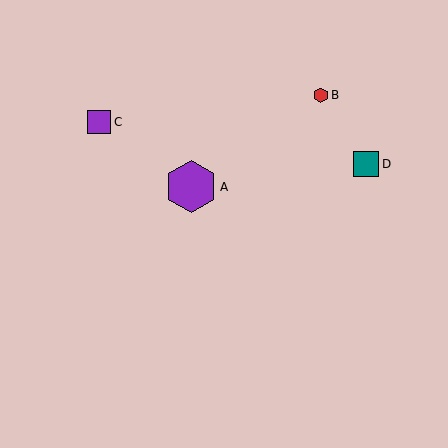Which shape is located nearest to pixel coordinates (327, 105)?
The red hexagon (labeled B) at (321, 95) is nearest to that location.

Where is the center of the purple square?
The center of the purple square is at (99, 122).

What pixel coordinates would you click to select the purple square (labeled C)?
Click at (99, 122) to select the purple square C.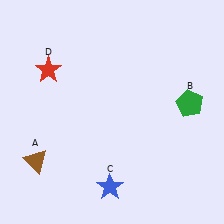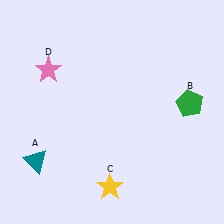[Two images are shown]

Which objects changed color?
A changed from brown to teal. C changed from blue to yellow. D changed from red to pink.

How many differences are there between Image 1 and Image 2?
There are 3 differences between the two images.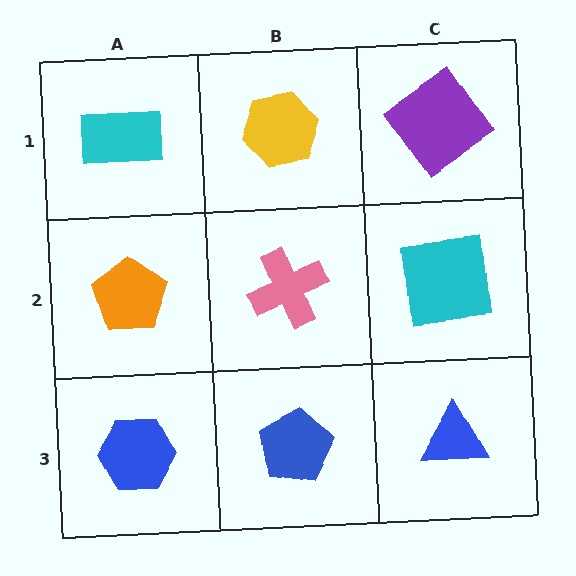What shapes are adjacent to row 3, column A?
An orange pentagon (row 2, column A), a blue pentagon (row 3, column B).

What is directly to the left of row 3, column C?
A blue pentagon.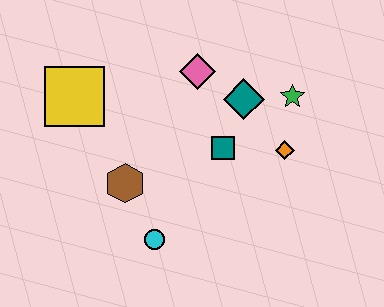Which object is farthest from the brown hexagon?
The green star is farthest from the brown hexagon.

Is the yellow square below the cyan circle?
No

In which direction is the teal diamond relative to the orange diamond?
The teal diamond is above the orange diamond.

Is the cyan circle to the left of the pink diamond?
Yes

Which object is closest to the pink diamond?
The teal diamond is closest to the pink diamond.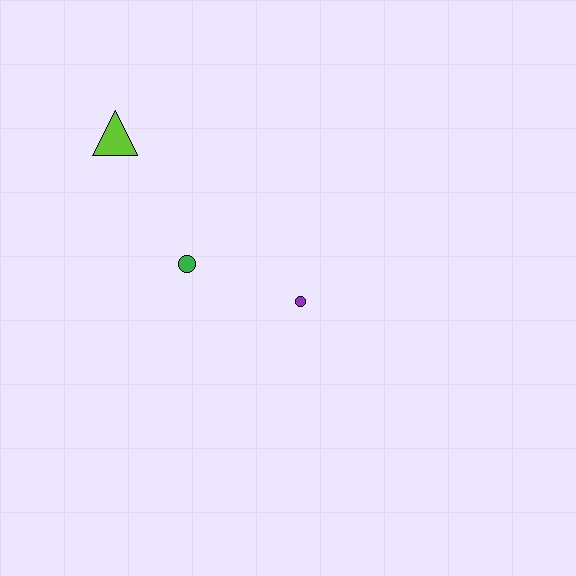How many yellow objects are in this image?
There are no yellow objects.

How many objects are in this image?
There are 3 objects.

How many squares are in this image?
There are no squares.